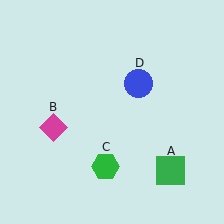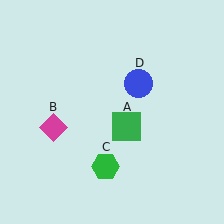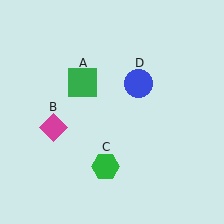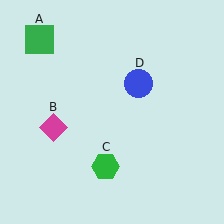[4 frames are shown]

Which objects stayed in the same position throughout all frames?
Magenta diamond (object B) and green hexagon (object C) and blue circle (object D) remained stationary.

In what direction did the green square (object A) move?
The green square (object A) moved up and to the left.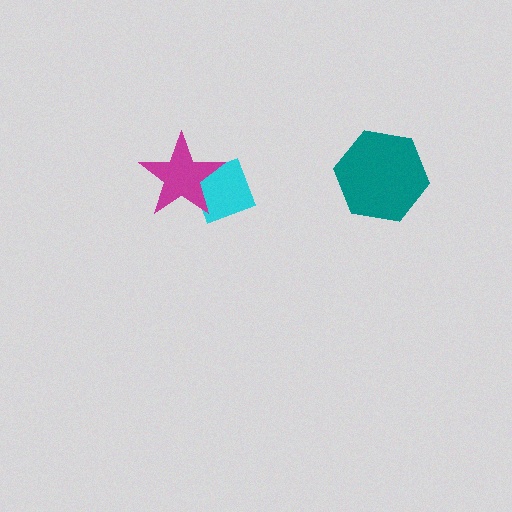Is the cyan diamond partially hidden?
Yes, it is partially covered by another shape.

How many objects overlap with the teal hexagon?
0 objects overlap with the teal hexagon.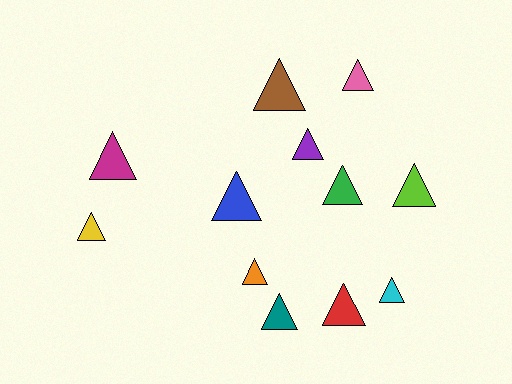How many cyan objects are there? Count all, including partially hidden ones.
There is 1 cyan object.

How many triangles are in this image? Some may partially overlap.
There are 12 triangles.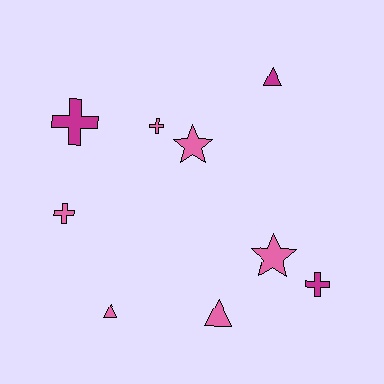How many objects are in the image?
There are 9 objects.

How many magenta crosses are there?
There are 2 magenta crosses.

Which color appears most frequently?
Pink, with 6 objects.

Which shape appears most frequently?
Cross, with 4 objects.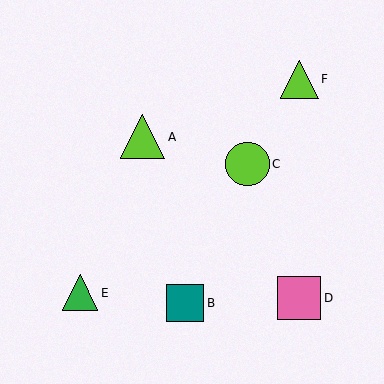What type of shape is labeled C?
Shape C is a lime circle.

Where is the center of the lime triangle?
The center of the lime triangle is at (143, 137).